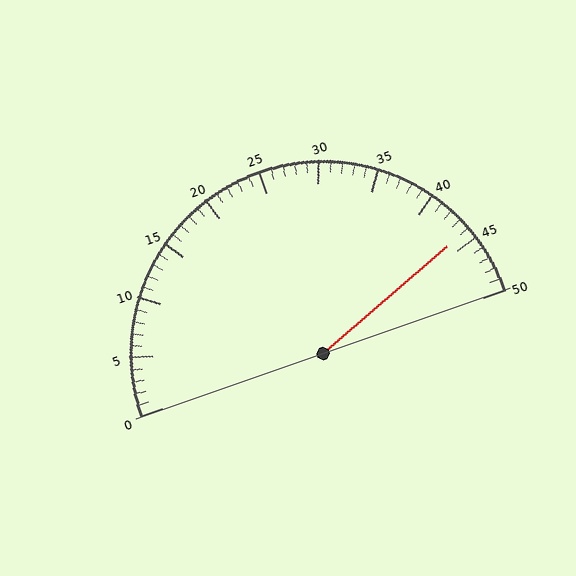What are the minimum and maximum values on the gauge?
The gauge ranges from 0 to 50.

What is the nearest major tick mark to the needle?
The nearest major tick mark is 45.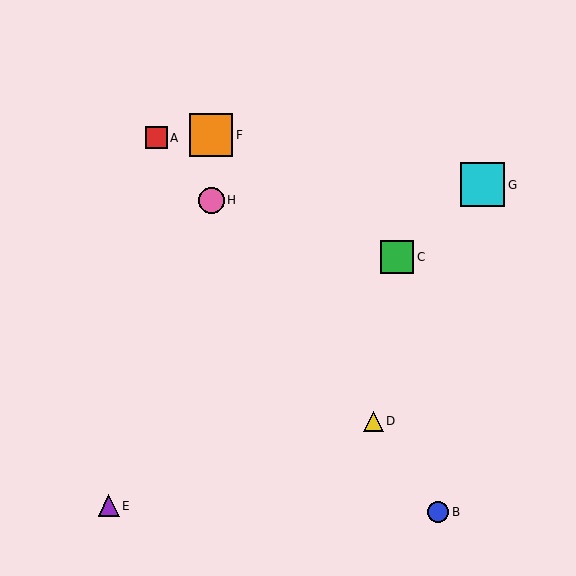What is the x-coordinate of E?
Object E is at x≈109.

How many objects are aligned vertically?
2 objects (F, H) are aligned vertically.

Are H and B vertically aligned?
No, H is at x≈211 and B is at x≈438.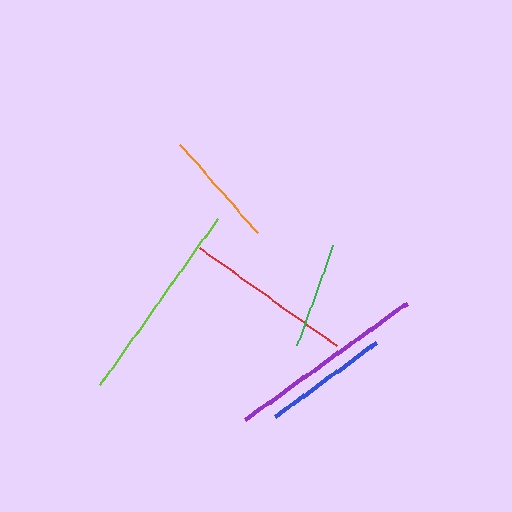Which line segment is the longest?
The lime line is the longest at approximately 204 pixels.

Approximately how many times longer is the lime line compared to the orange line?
The lime line is approximately 1.7 times the length of the orange line.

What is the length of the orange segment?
The orange segment is approximately 118 pixels long.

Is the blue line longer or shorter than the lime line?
The lime line is longer than the blue line.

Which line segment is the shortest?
The green line is the shortest at approximately 106 pixels.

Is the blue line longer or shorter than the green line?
The blue line is longer than the green line.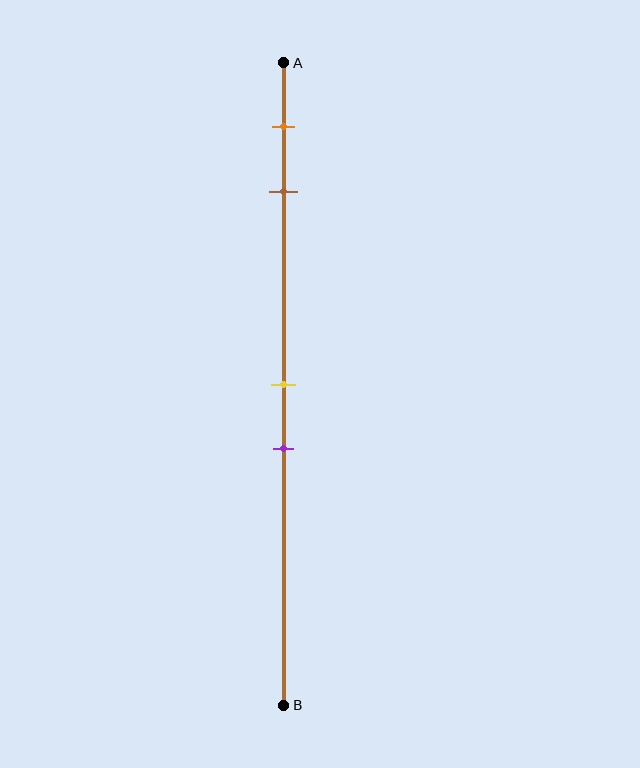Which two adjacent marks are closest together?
The yellow and purple marks are the closest adjacent pair.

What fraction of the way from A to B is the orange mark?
The orange mark is approximately 10% (0.1) of the way from A to B.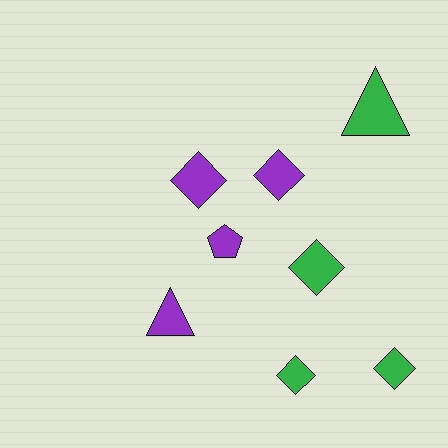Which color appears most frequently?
Green, with 4 objects.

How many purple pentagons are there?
There is 1 purple pentagon.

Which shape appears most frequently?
Diamond, with 5 objects.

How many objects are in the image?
There are 8 objects.